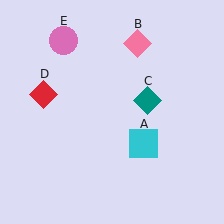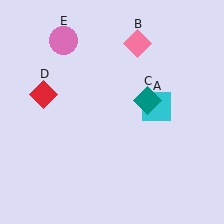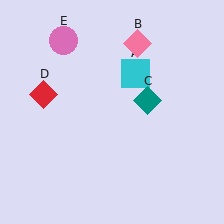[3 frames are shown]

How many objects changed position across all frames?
1 object changed position: cyan square (object A).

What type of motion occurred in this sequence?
The cyan square (object A) rotated counterclockwise around the center of the scene.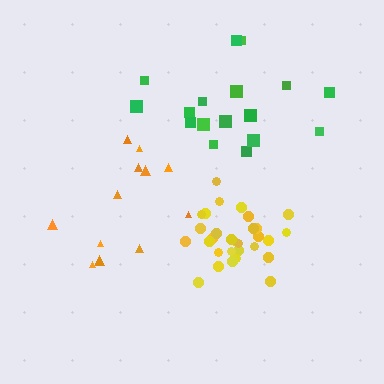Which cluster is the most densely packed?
Yellow.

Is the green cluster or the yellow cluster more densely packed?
Yellow.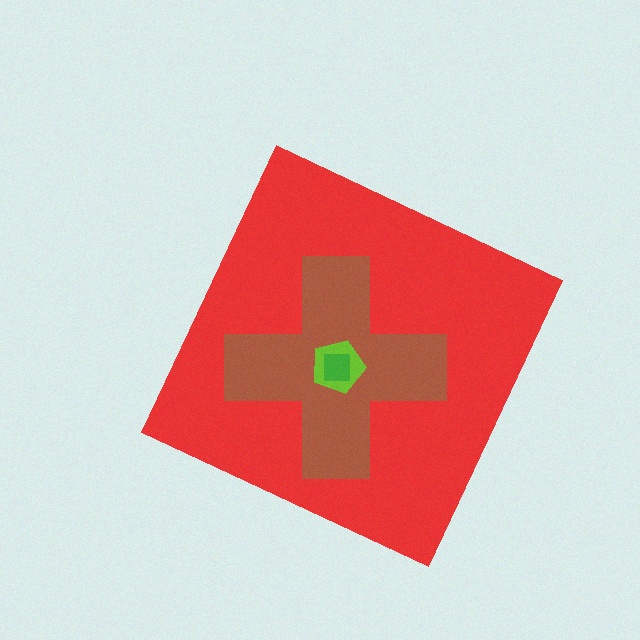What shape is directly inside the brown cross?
The lime pentagon.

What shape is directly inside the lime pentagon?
The green square.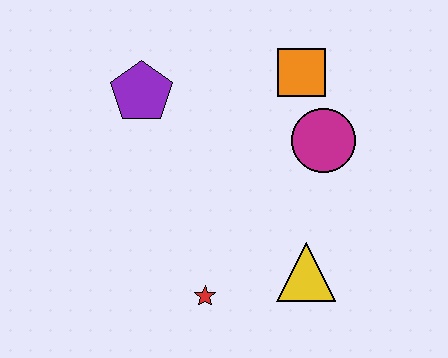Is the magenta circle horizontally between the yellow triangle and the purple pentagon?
No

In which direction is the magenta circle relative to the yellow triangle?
The magenta circle is above the yellow triangle.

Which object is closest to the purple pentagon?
The orange square is closest to the purple pentagon.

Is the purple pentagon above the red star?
Yes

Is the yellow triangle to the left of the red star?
No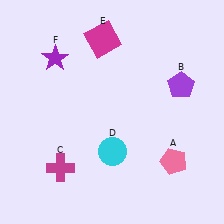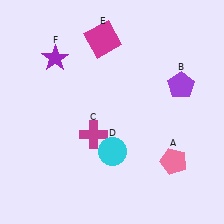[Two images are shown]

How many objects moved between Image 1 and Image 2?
1 object moved between the two images.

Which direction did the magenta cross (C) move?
The magenta cross (C) moved up.